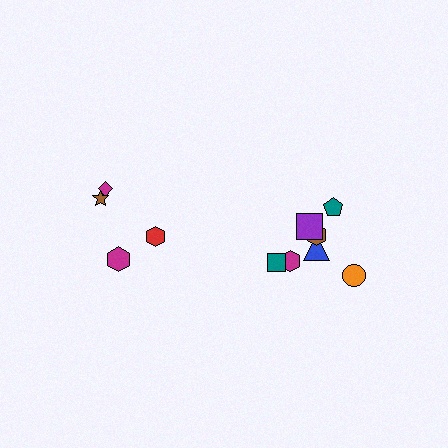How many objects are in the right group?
There are 8 objects.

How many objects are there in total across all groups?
There are 12 objects.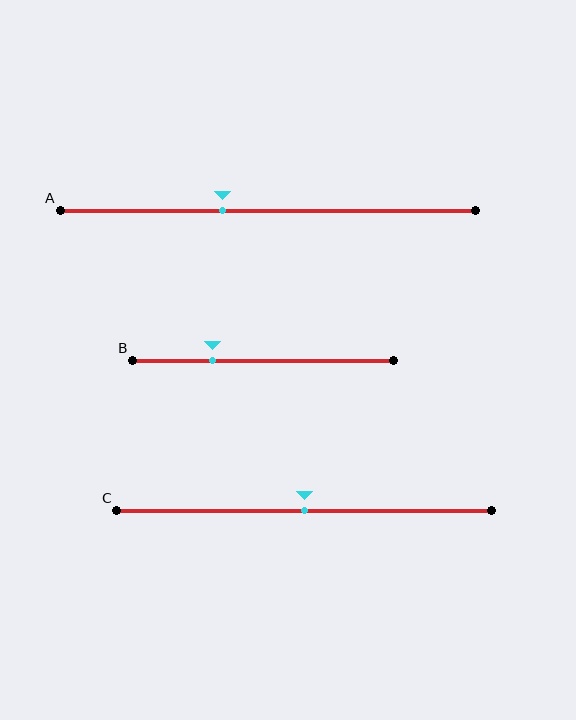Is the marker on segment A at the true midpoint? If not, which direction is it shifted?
No, the marker on segment A is shifted to the left by about 11% of the segment length.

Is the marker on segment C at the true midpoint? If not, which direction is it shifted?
Yes, the marker on segment C is at the true midpoint.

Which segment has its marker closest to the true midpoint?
Segment C has its marker closest to the true midpoint.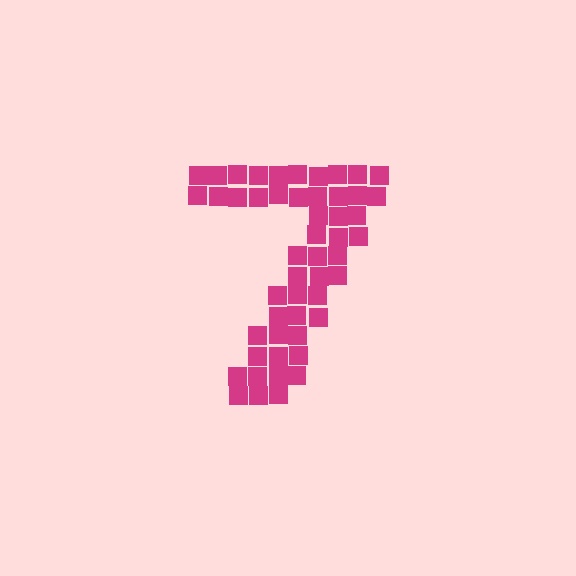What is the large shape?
The large shape is the digit 7.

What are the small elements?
The small elements are squares.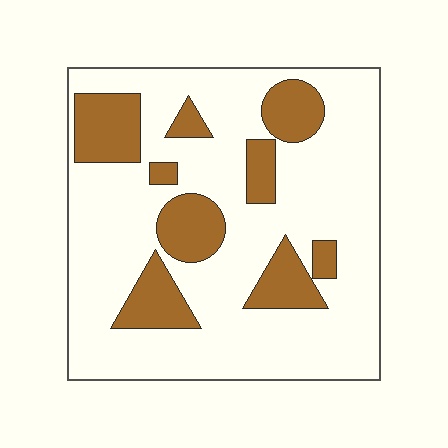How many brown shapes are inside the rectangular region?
9.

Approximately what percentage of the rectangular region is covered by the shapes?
Approximately 25%.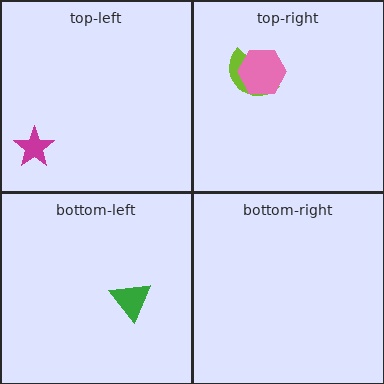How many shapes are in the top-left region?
1.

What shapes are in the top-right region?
The lime semicircle, the pink hexagon.